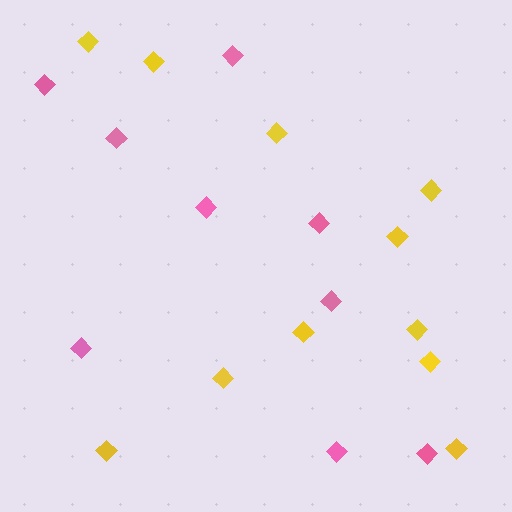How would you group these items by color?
There are 2 groups: one group of pink diamonds (9) and one group of yellow diamonds (11).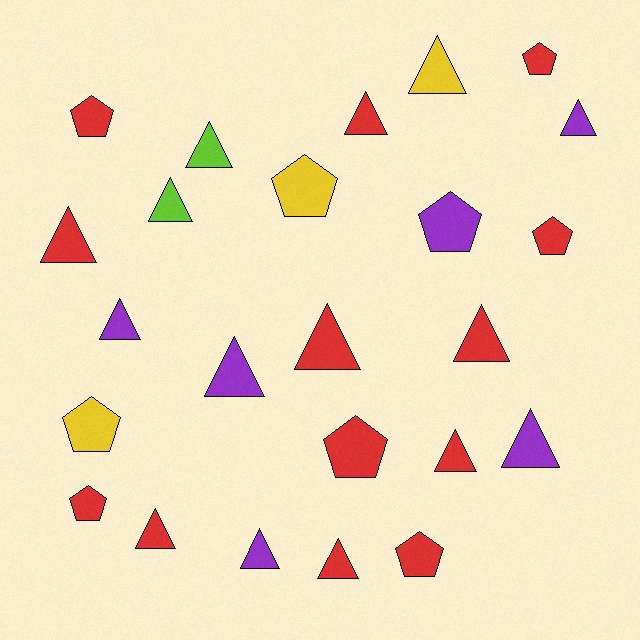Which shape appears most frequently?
Triangle, with 15 objects.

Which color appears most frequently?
Red, with 13 objects.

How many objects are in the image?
There are 24 objects.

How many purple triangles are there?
There are 5 purple triangles.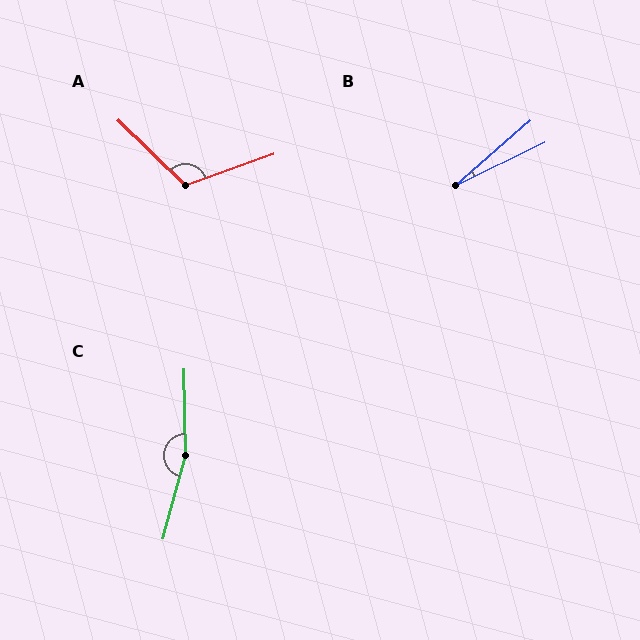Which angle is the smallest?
B, at approximately 15 degrees.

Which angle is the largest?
C, at approximately 164 degrees.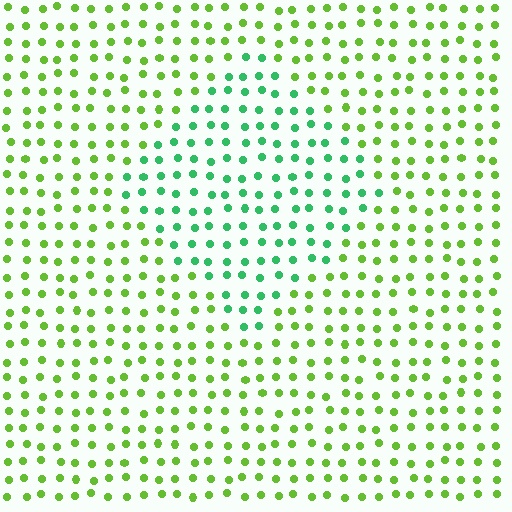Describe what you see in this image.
The image is filled with small lime elements in a uniform arrangement. A diamond-shaped region is visible where the elements are tinted to a slightly different hue, forming a subtle color boundary.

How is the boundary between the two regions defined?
The boundary is defined purely by a slight shift in hue (about 44 degrees). Spacing, size, and orientation are identical on both sides.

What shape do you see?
I see a diamond.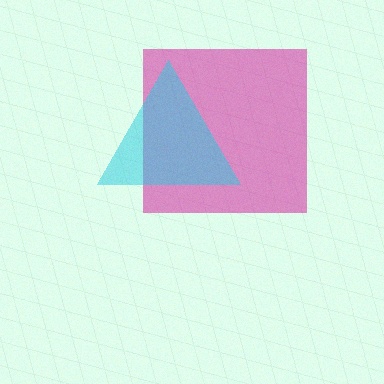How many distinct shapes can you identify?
There are 2 distinct shapes: a magenta square, a cyan triangle.